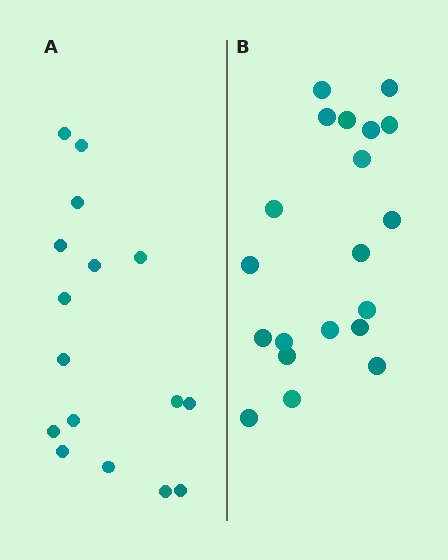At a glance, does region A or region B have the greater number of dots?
Region B (the right region) has more dots.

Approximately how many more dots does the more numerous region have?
Region B has about 4 more dots than region A.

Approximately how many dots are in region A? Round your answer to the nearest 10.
About 20 dots. (The exact count is 16, which rounds to 20.)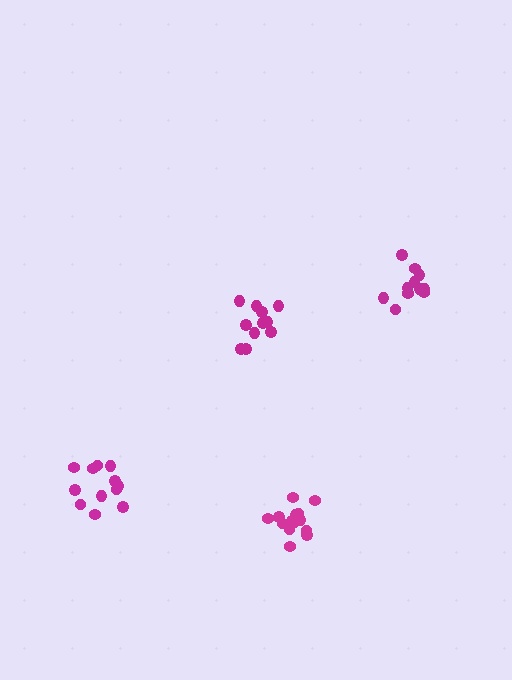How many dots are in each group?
Group 1: 15 dots, Group 2: 12 dots, Group 3: 11 dots, Group 4: 11 dots (49 total).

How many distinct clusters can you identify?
There are 4 distinct clusters.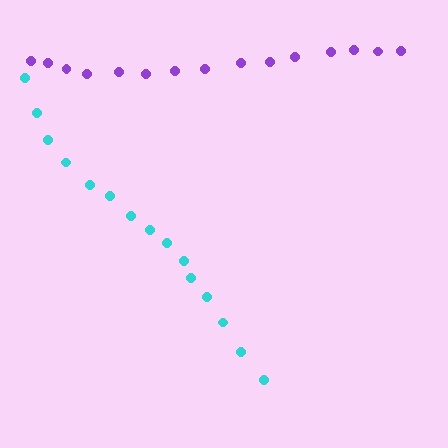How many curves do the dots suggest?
There are 2 distinct paths.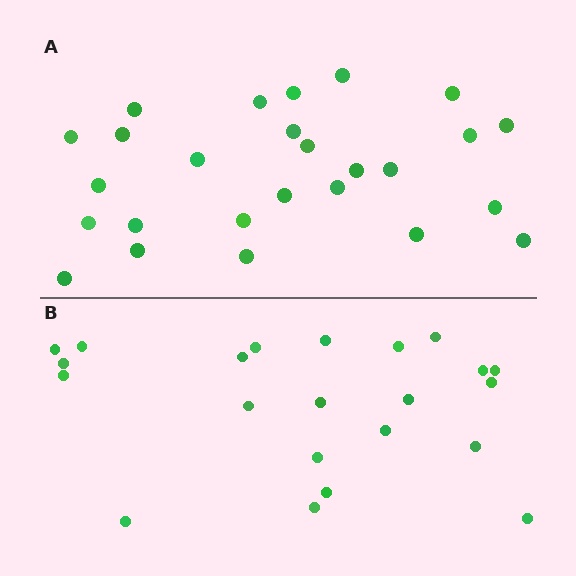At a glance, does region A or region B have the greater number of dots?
Region A (the top region) has more dots.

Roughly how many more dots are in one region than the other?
Region A has about 4 more dots than region B.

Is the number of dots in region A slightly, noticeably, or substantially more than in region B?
Region A has only slightly more — the two regions are fairly close. The ratio is roughly 1.2 to 1.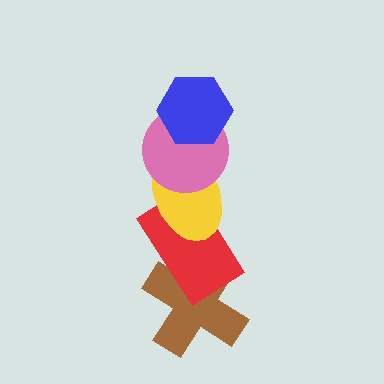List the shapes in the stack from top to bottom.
From top to bottom: the blue hexagon, the pink circle, the yellow ellipse, the red rectangle, the brown cross.